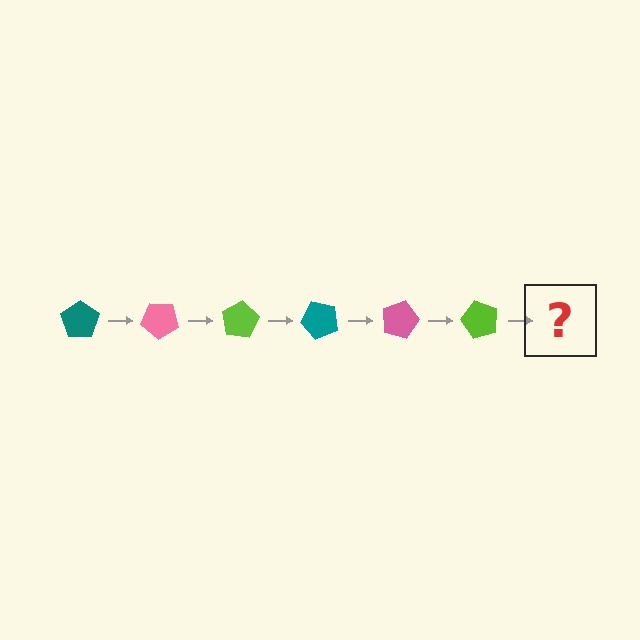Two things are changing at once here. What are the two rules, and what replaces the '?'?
The two rules are that it rotates 40 degrees each step and the color cycles through teal, pink, and lime. The '?' should be a teal pentagon, rotated 240 degrees from the start.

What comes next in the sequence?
The next element should be a teal pentagon, rotated 240 degrees from the start.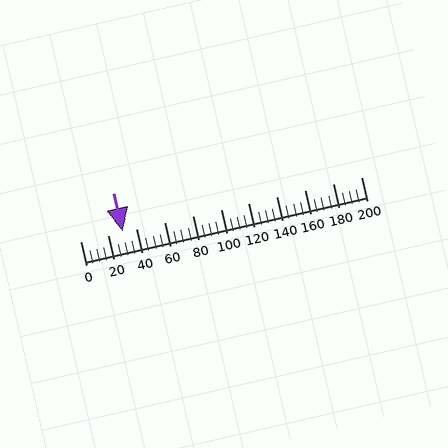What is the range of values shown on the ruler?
The ruler shows values from 0 to 200.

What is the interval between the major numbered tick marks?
The major tick marks are spaced 20 units apart.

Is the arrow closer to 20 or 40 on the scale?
The arrow is closer to 40.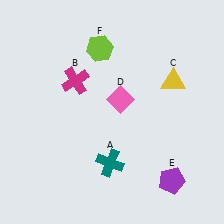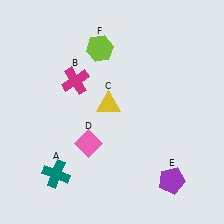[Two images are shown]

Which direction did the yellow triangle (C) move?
The yellow triangle (C) moved left.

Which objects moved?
The objects that moved are: the teal cross (A), the yellow triangle (C), the pink diamond (D).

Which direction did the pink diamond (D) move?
The pink diamond (D) moved down.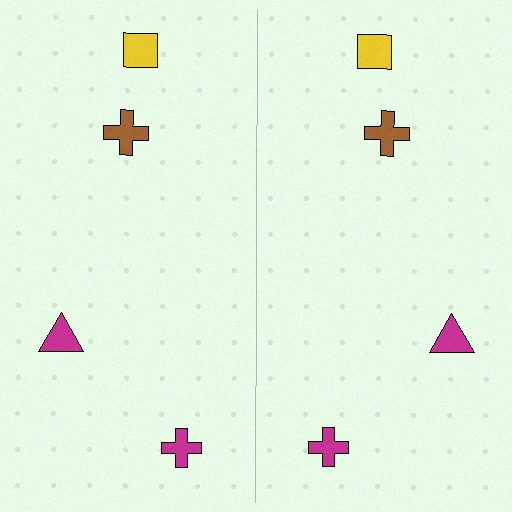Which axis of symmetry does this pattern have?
The pattern has a vertical axis of symmetry running through the center of the image.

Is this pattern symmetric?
Yes, this pattern has bilateral (reflection) symmetry.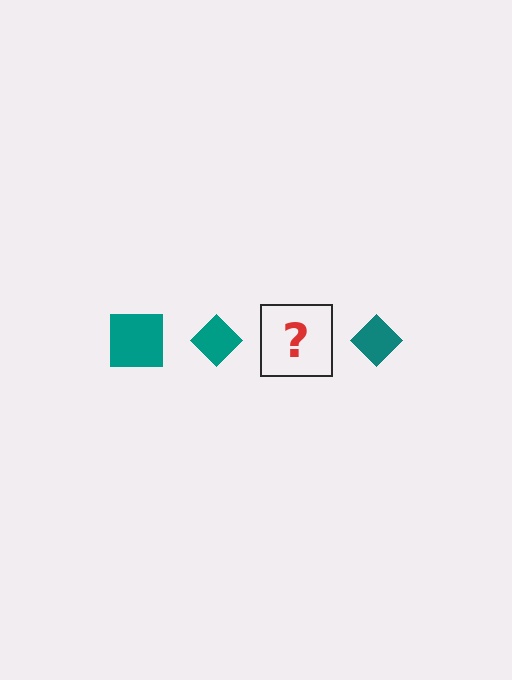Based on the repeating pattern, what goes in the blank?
The blank should be a teal square.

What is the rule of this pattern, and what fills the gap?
The rule is that the pattern cycles through square, diamond shapes in teal. The gap should be filled with a teal square.